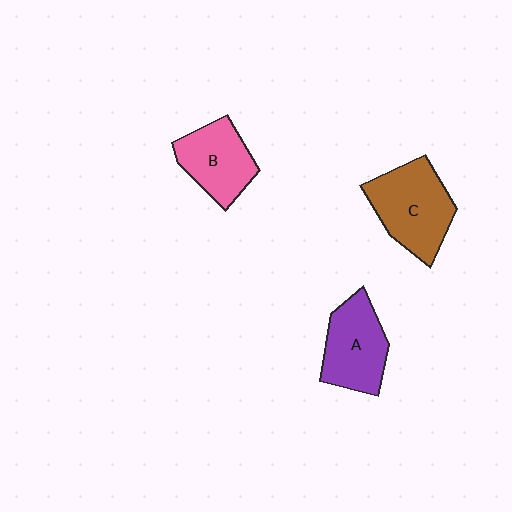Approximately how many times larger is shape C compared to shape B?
Approximately 1.3 times.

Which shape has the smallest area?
Shape B (pink).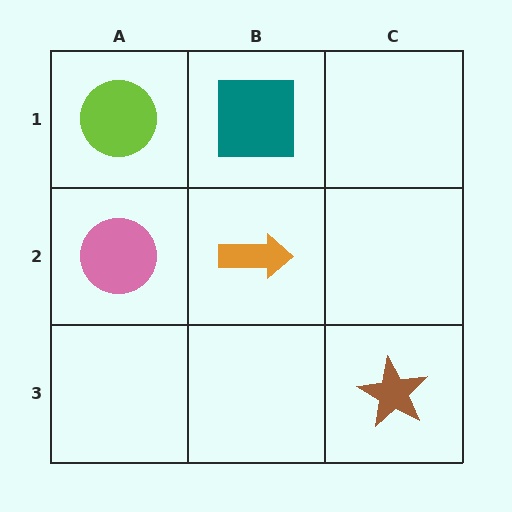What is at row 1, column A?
A lime circle.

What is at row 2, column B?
An orange arrow.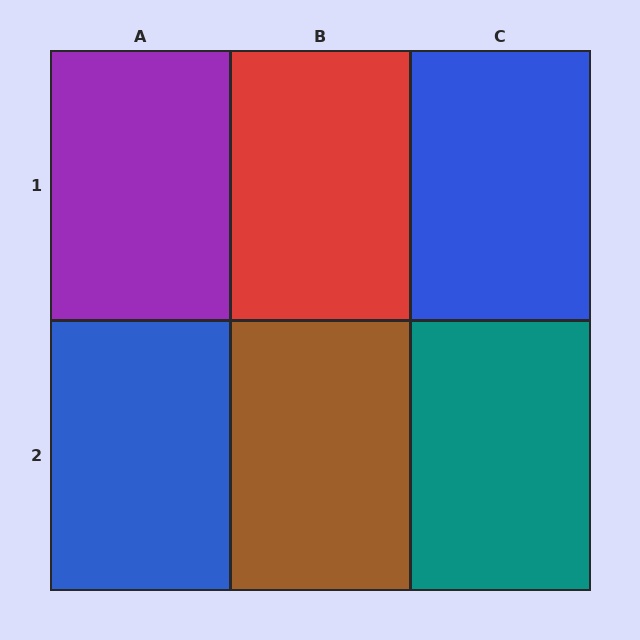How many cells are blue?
2 cells are blue.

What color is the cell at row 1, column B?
Red.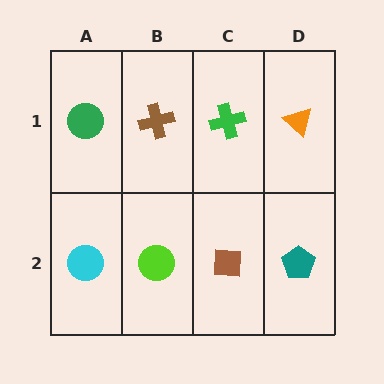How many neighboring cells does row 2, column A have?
2.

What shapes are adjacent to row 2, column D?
An orange triangle (row 1, column D), a brown square (row 2, column C).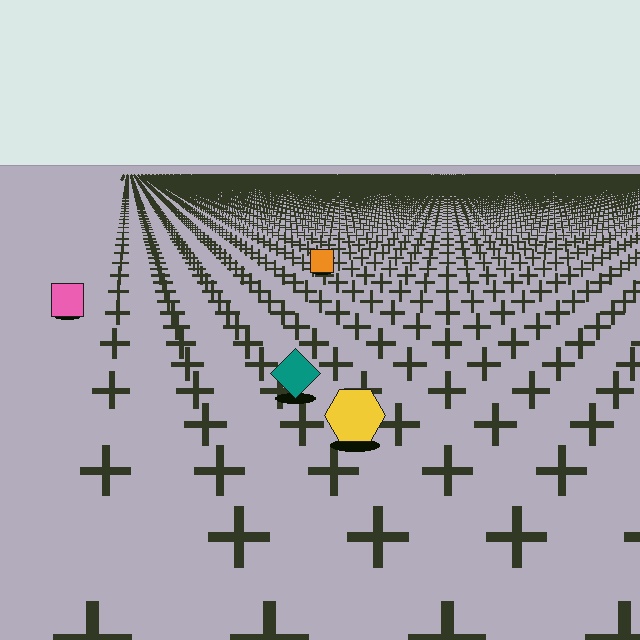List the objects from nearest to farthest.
From nearest to farthest: the yellow hexagon, the teal diamond, the pink square, the orange square.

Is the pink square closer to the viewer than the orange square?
Yes. The pink square is closer — you can tell from the texture gradient: the ground texture is coarser near it.